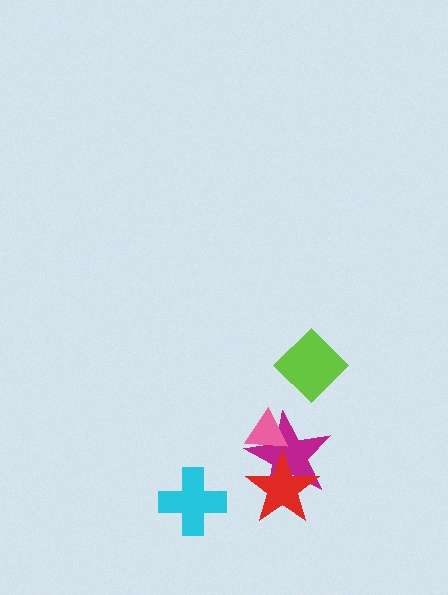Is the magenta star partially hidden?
Yes, it is partially covered by another shape.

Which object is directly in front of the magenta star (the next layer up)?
The pink triangle is directly in front of the magenta star.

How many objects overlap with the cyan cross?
0 objects overlap with the cyan cross.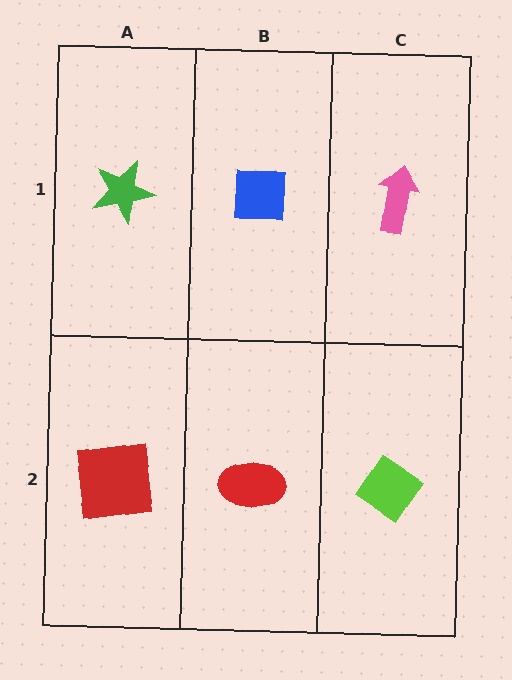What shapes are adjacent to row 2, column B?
A blue square (row 1, column B), a red square (row 2, column A), a lime diamond (row 2, column C).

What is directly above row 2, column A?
A green star.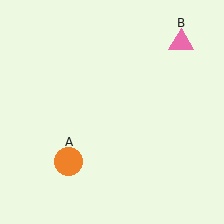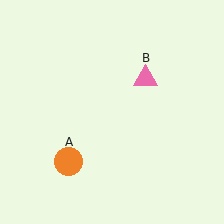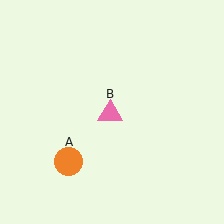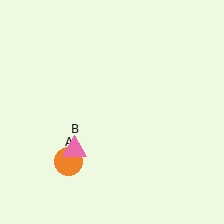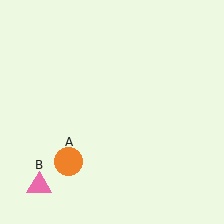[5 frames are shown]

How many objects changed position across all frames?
1 object changed position: pink triangle (object B).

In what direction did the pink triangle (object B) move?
The pink triangle (object B) moved down and to the left.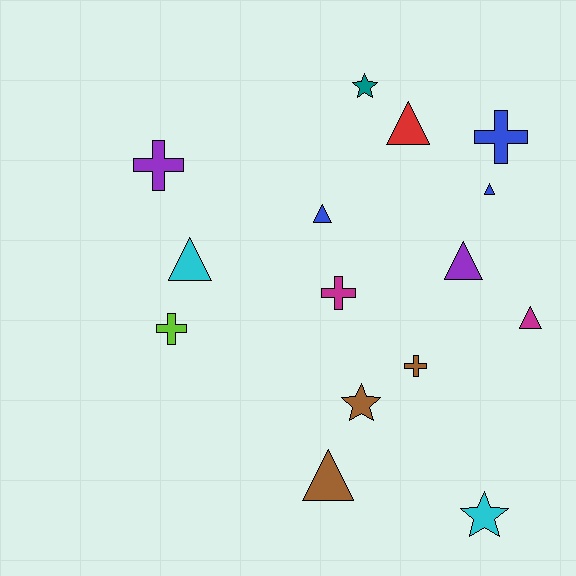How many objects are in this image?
There are 15 objects.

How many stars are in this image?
There are 3 stars.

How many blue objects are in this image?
There are 3 blue objects.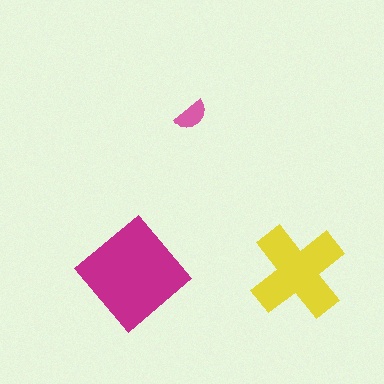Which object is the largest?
The magenta diamond.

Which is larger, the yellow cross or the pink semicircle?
The yellow cross.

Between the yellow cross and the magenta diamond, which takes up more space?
The magenta diamond.